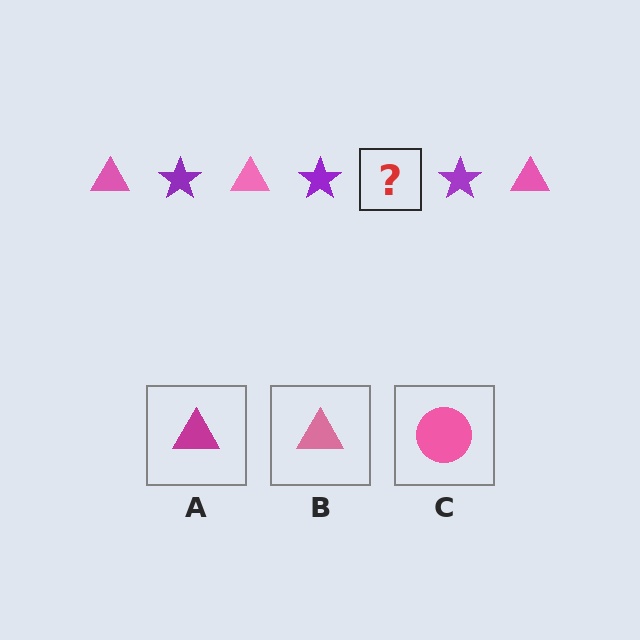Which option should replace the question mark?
Option B.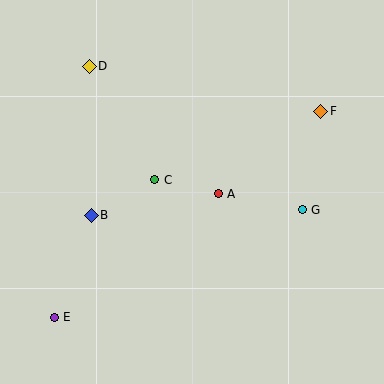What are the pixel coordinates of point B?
Point B is at (91, 215).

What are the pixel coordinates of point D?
Point D is at (89, 66).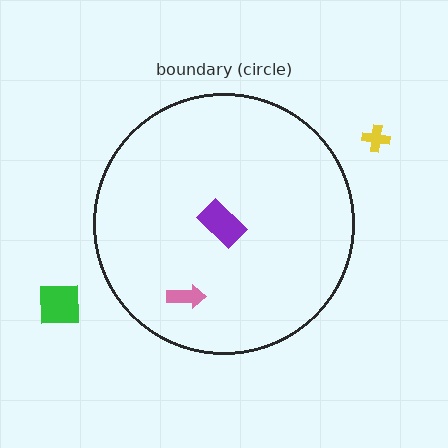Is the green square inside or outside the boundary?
Outside.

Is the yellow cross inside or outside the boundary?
Outside.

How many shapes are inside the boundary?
2 inside, 2 outside.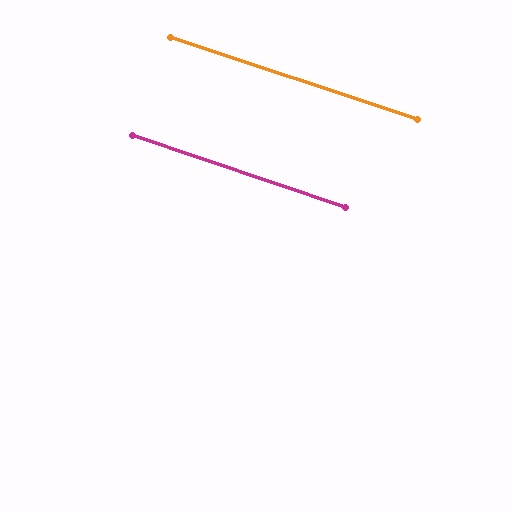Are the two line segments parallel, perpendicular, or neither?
Parallel — their directions differ by only 0.5°.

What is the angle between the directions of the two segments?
Approximately 0 degrees.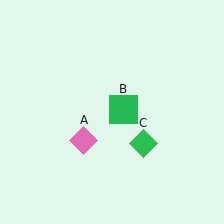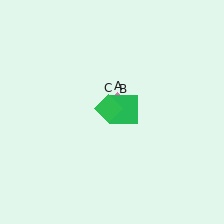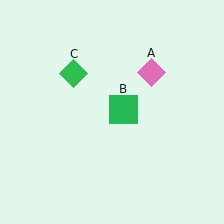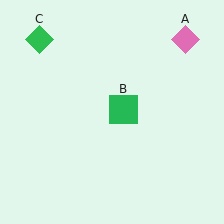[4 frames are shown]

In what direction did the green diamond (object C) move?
The green diamond (object C) moved up and to the left.